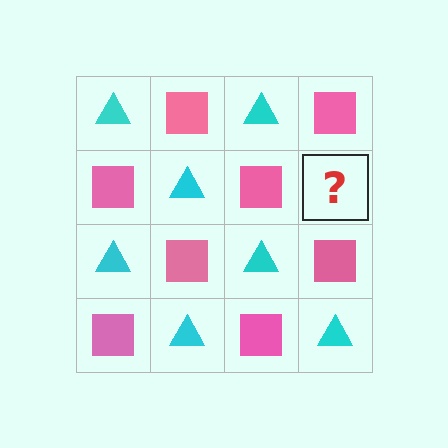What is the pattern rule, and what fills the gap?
The rule is that it alternates cyan triangle and pink square in a checkerboard pattern. The gap should be filled with a cyan triangle.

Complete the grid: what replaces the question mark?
The question mark should be replaced with a cyan triangle.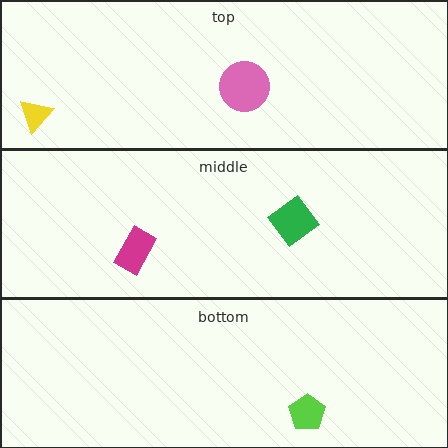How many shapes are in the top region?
2.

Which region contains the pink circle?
The top region.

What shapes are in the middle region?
The green diamond, the magenta rectangle.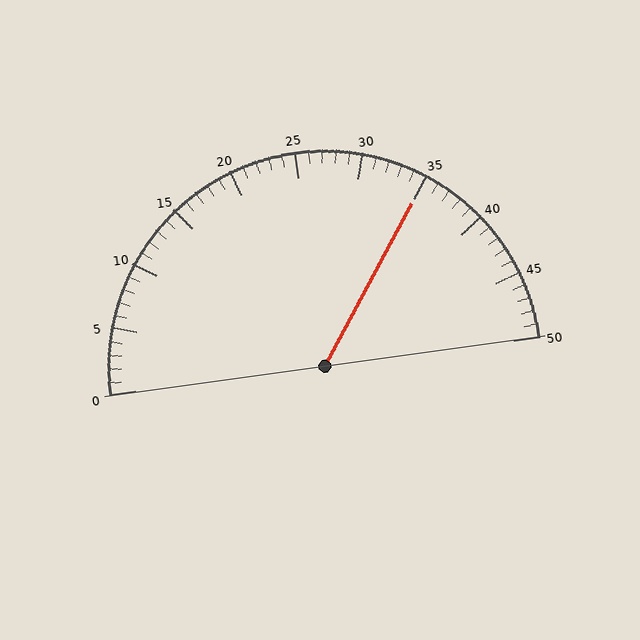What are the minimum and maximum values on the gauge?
The gauge ranges from 0 to 50.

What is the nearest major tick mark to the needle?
The nearest major tick mark is 35.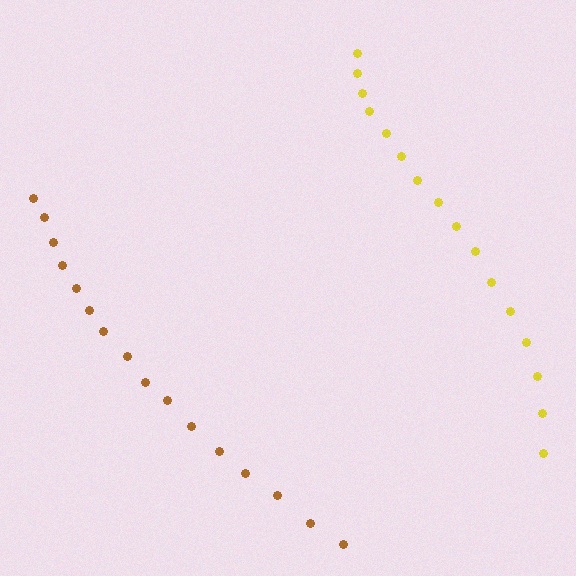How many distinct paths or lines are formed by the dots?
There are 2 distinct paths.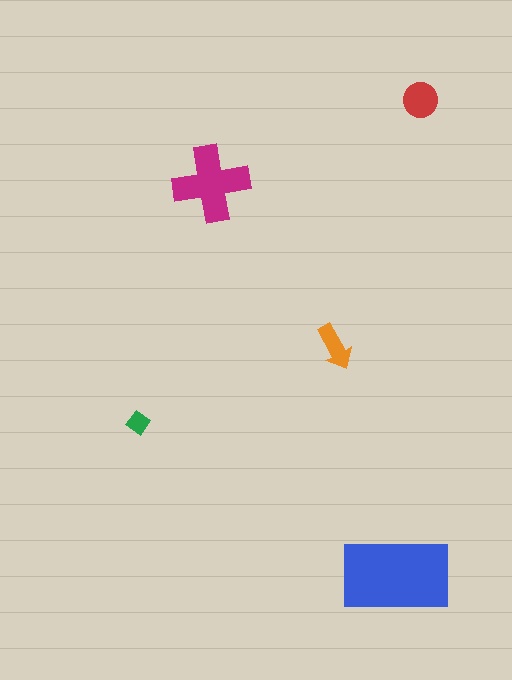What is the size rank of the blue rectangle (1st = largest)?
1st.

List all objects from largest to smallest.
The blue rectangle, the magenta cross, the red circle, the orange arrow, the green diamond.